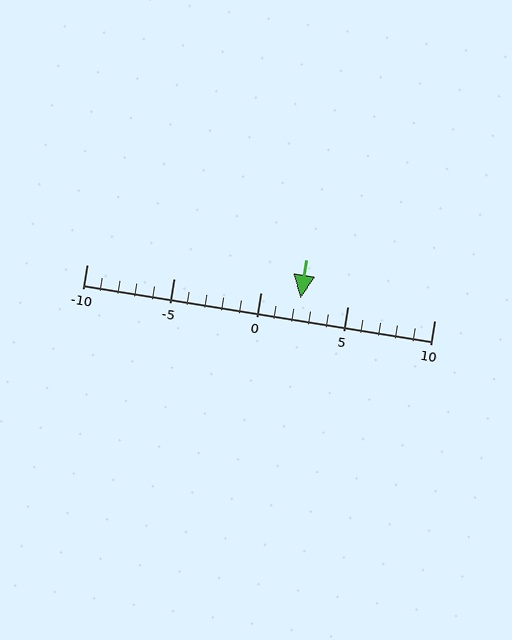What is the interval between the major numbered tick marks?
The major tick marks are spaced 5 units apart.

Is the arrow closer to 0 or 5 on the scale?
The arrow is closer to 0.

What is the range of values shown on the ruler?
The ruler shows values from -10 to 10.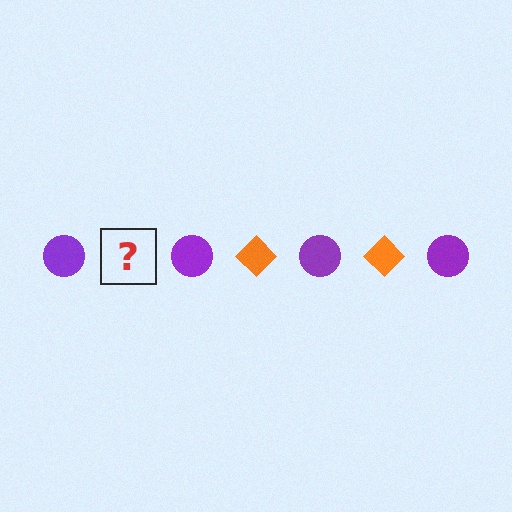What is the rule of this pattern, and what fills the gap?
The rule is that the pattern alternates between purple circle and orange diamond. The gap should be filled with an orange diamond.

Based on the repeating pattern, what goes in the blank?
The blank should be an orange diamond.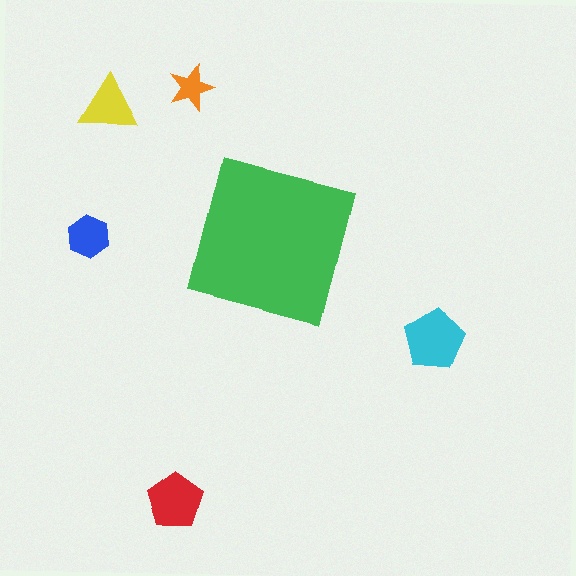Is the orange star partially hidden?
No, the orange star is fully visible.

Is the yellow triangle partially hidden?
No, the yellow triangle is fully visible.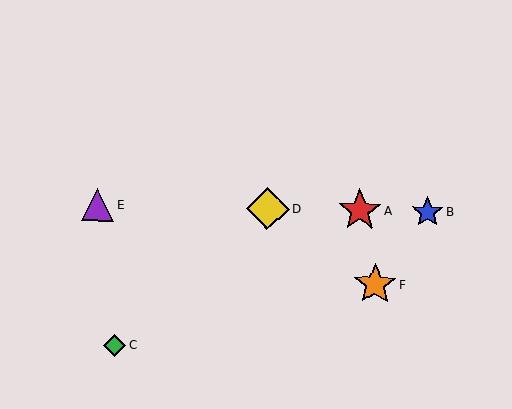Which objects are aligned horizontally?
Objects A, B, D, E are aligned horizontally.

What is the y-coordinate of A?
Object A is at y≈211.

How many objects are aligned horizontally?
4 objects (A, B, D, E) are aligned horizontally.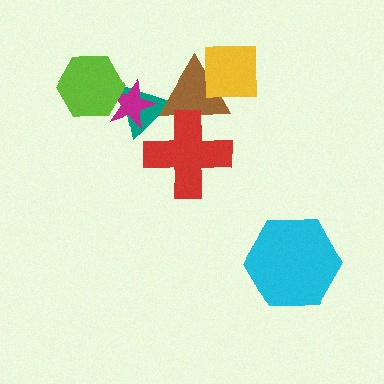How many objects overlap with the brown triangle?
3 objects overlap with the brown triangle.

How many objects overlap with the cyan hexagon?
0 objects overlap with the cyan hexagon.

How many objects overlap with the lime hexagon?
2 objects overlap with the lime hexagon.